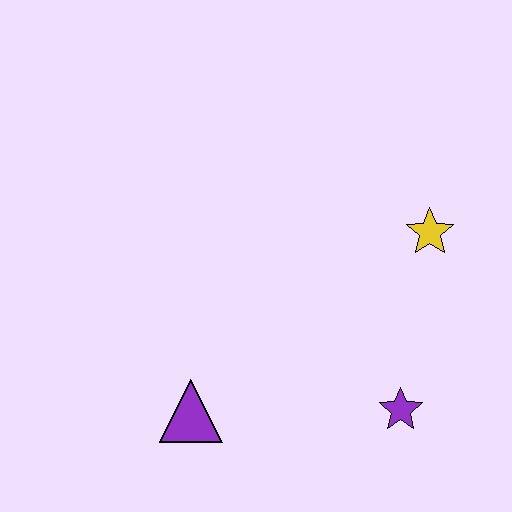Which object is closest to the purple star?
The yellow star is closest to the purple star.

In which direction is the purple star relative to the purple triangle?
The purple star is to the right of the purple triangle.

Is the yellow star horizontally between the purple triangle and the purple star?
No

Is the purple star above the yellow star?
No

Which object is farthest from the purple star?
The purple triangle is farthest from the purple star.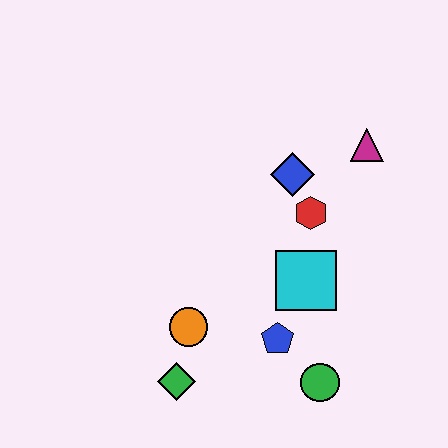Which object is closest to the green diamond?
The orange circle is closest to the green diamond.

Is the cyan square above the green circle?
Yes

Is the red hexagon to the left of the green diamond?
No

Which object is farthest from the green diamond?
The magenta triangle is farthest from the green diamond.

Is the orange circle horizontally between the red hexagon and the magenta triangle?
No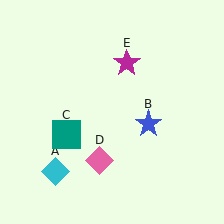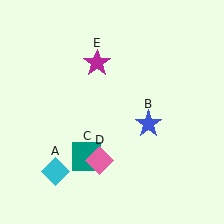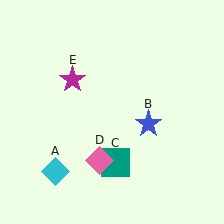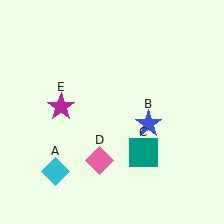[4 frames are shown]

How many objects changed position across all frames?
2 objects changed position: teal square (object C), magenta star (object E).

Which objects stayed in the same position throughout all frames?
Cyan diamond (object A) and blue star (object B) and pink diamond (object D) remained stationary.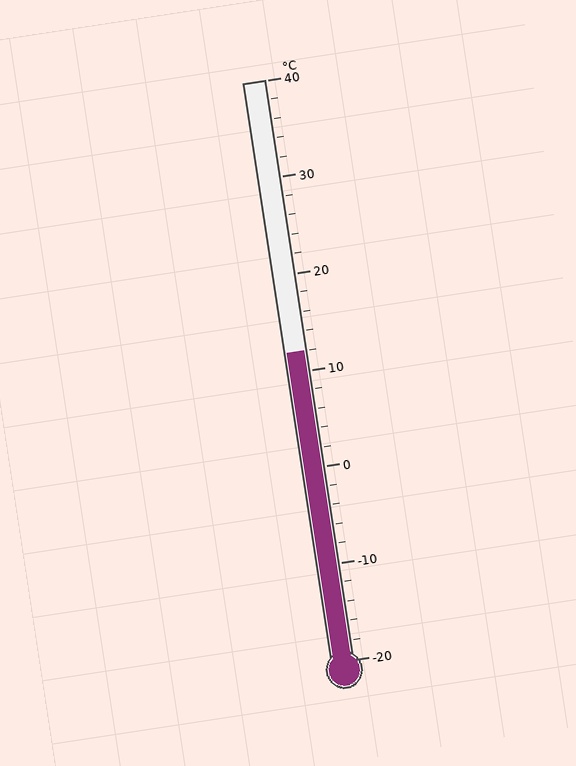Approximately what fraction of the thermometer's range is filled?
The thermometer is filled to approximately 55% of its range.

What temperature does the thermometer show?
The thermometer shows approximately 12°C.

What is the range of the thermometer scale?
The thermometer scale ranges from -20°C to 40°C.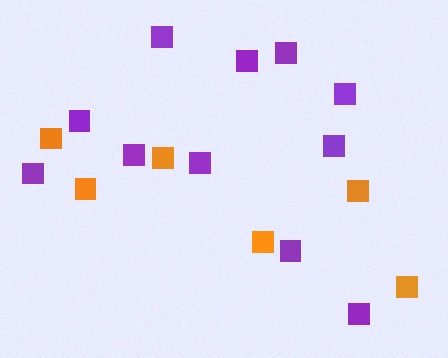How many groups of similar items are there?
There are 2 groups: one group of purple squares (11) and one group of orange squares (6).